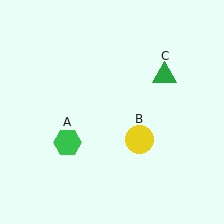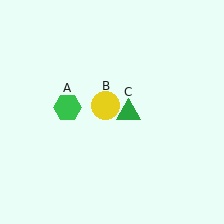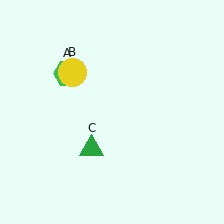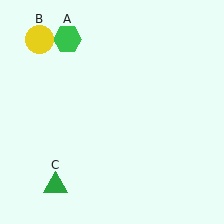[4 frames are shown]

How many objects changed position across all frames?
3 objects changed position: green hexagon (object A), yellow circle (object B), green triangle (object C).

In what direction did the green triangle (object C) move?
The green triangle (object C) moved down and to the left.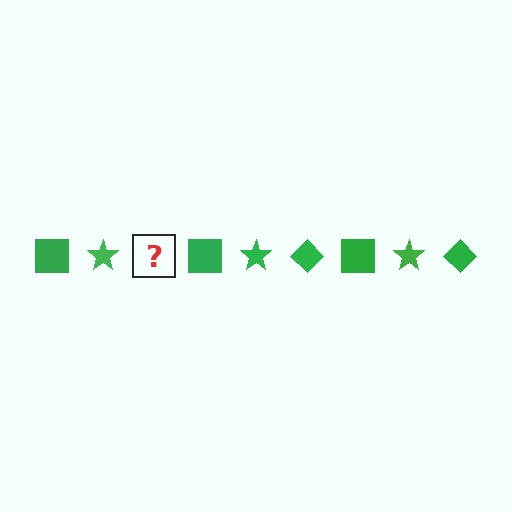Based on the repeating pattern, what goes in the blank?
The blank should be a green diamond.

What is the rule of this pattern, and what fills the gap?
The rule is that the pattern cycles through square, star, diamond shapes in green. The gap should be filled with a green diamond.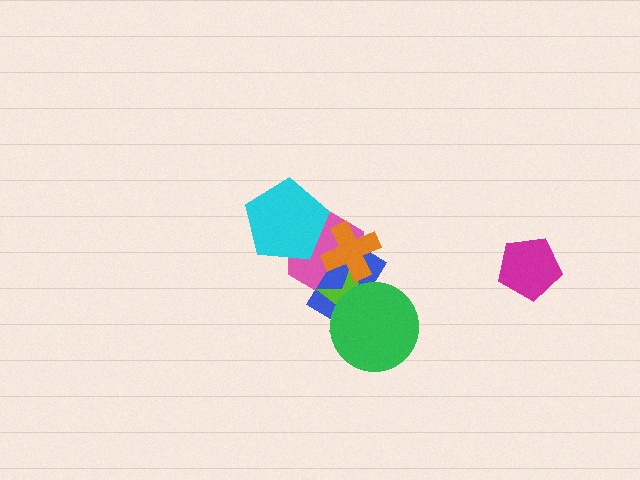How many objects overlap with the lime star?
4 objects overlap with the lime star.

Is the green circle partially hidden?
No, no other shape covers it.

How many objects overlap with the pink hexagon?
4 objects overlap with the pink hexagon.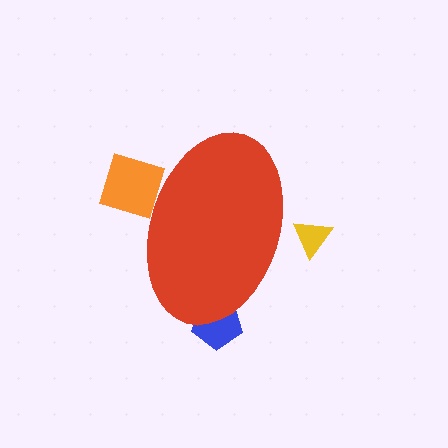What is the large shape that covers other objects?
A red ellipse.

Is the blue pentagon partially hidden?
Yes, the blue pentagon is partially hidden behind the red ellipse.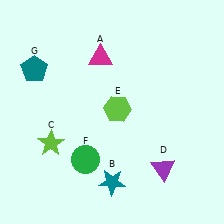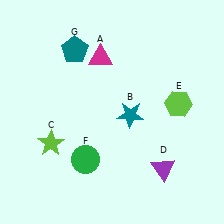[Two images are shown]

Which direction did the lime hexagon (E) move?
The lime hexagon (E) moved right.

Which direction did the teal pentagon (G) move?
The teal pentagon (G) moved right.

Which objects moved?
The objects that moved are: the teal star (B), the lime hexagon (E), the teal pentagon (G).